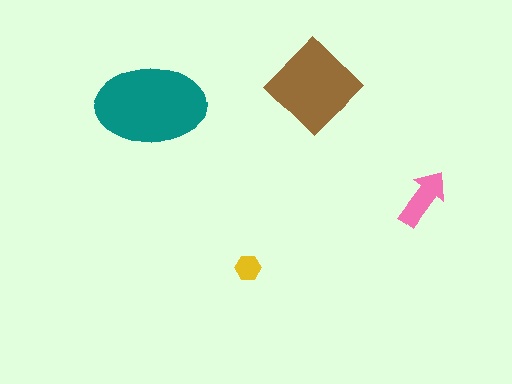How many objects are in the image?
There are 4 objects in the image.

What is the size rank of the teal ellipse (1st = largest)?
1st.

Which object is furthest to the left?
The teal ellipse is leftmost.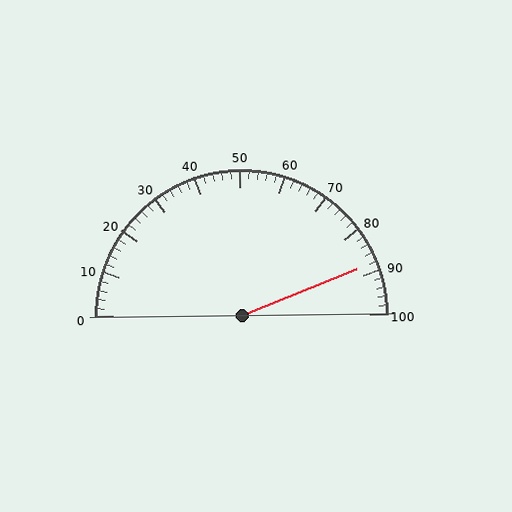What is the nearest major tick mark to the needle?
The nearest major tick mark is 90.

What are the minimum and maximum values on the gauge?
The gauge ranges from 0 to 100.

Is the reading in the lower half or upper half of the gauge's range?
The reading is in the upper half of the range (0 to 100).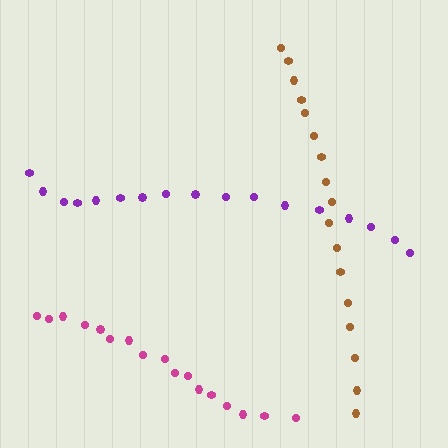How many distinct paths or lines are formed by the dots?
There are 3 distinct paths.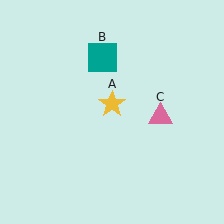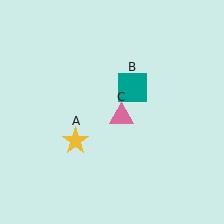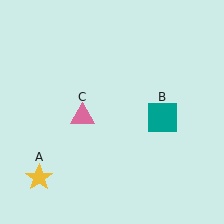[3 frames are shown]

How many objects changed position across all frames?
3 objects changed position: yellow star (object A), teal square (object B), pink triangle (object C).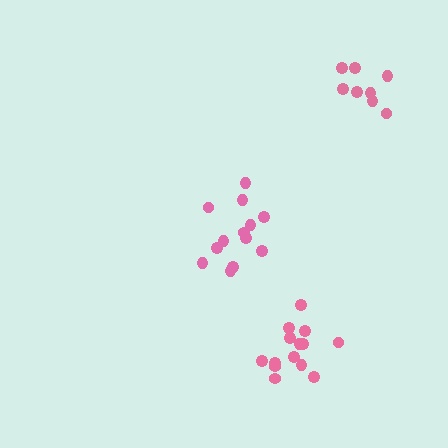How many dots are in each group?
Group 1: 14 dots, Group 2: 13 dots, Group 3: 8 dots (35 total).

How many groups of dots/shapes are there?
There are 3 groups.